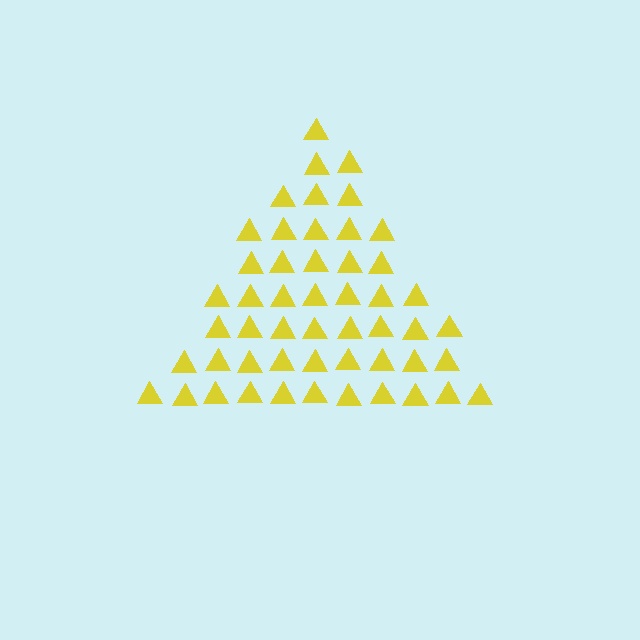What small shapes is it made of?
It is made of small triangles.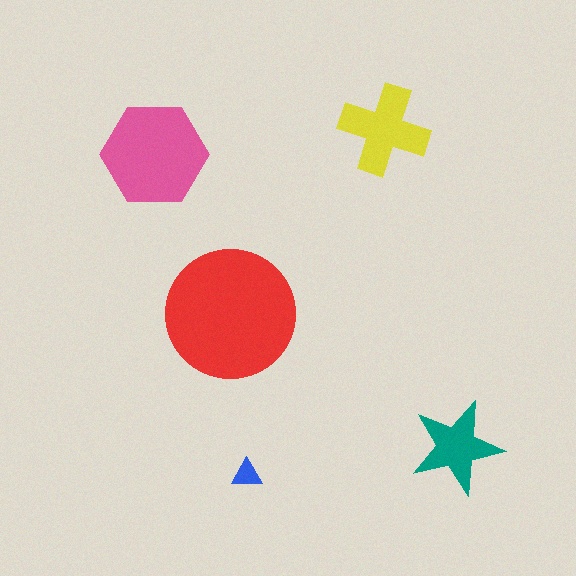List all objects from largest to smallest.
The red circle, the pink hexagon, the yellow cross, the teal star, the blue triangle.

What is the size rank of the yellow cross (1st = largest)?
3rd.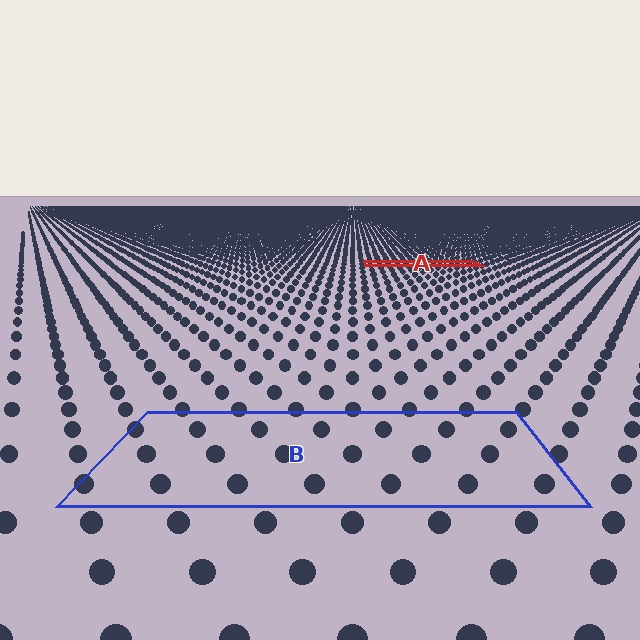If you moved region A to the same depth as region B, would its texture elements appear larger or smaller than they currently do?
They would appear larger. At a closer depth, the same texture elements are projected at a bigger on-screen size.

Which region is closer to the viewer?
Region B is closer. The texture elements there are larger and more spread out.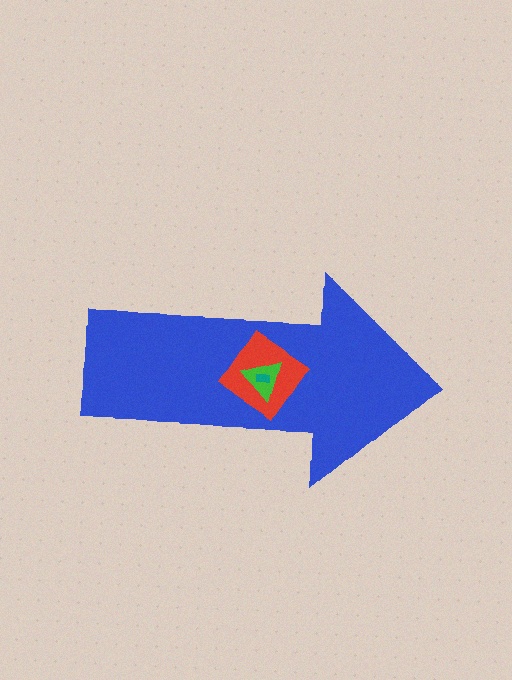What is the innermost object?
The teal rectangle.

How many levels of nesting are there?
4.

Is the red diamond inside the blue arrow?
Yes.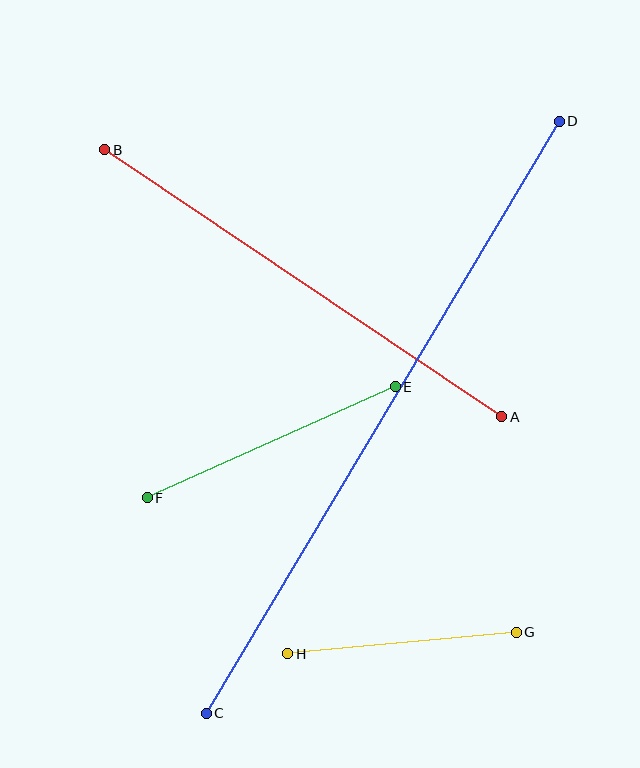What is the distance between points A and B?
The distance is approximately 478 pixels.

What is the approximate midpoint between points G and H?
The midpoint is at approximately (402, 643) pixels.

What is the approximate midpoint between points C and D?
The midpoint is at approximately (383, 417) pixels.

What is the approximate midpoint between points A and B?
The midpoint is at approximately (303, 283) pixels.